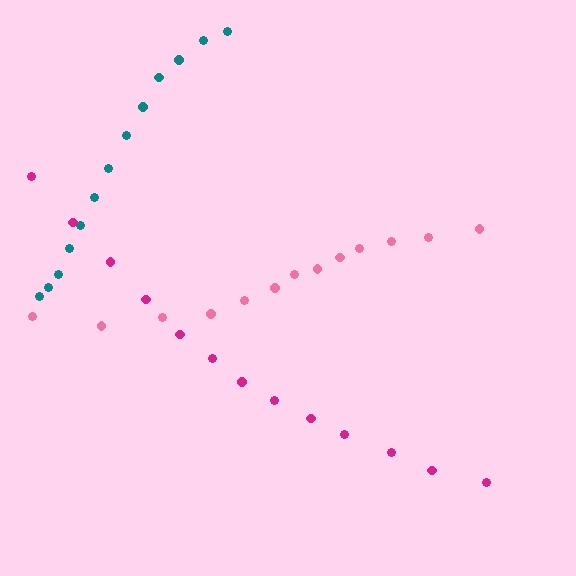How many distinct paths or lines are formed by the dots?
There are 3 distinct paths.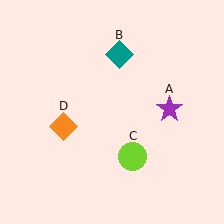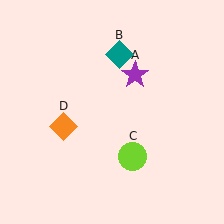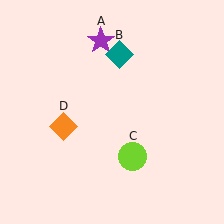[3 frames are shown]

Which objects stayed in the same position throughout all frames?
Teal diamond (object B) and lime circle (object C) and orange diamond (object D) remained stationary.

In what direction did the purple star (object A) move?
The purple star (object A) moved up and to the left.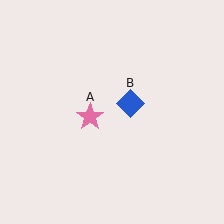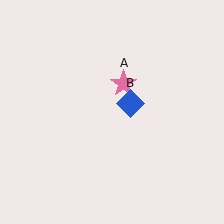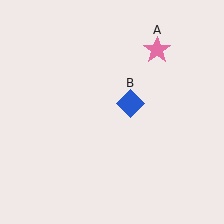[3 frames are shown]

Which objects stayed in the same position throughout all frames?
Blue diamond (object B) remained stationary.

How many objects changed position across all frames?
1 object changed position: pink star (object A).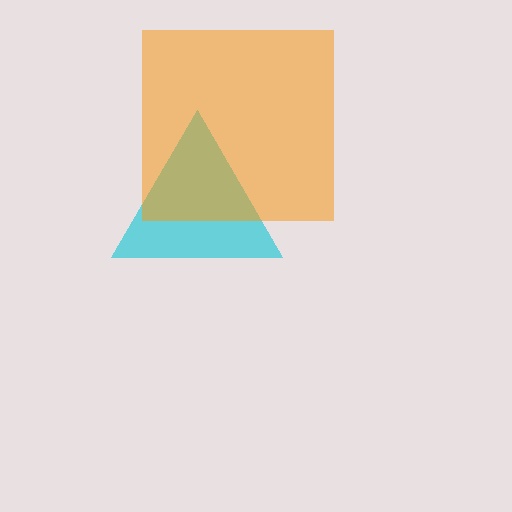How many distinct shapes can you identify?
There are 2 distinct shapes: a cyan triangle, an orange square.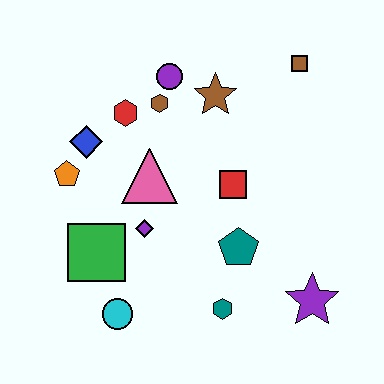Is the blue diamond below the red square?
No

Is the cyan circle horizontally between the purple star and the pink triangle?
No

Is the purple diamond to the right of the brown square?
No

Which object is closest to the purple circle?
The brown hexagon is closest to the purple circle.